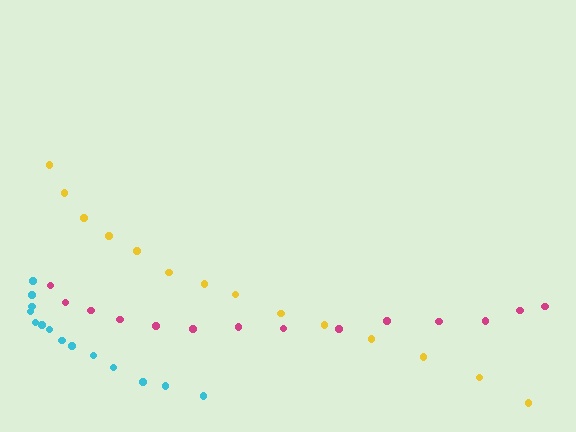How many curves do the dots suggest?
There are 3 distinct paths.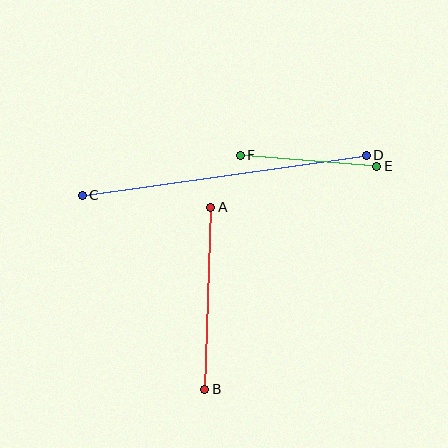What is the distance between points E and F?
The distance is approximately 137 pixels.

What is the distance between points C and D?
The distance is approximately 287 pixels.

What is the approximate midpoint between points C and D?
The midpoint is at approximately (224, 175) pixels.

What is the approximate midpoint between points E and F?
The midpoint is at approximately (308, 161) pixels.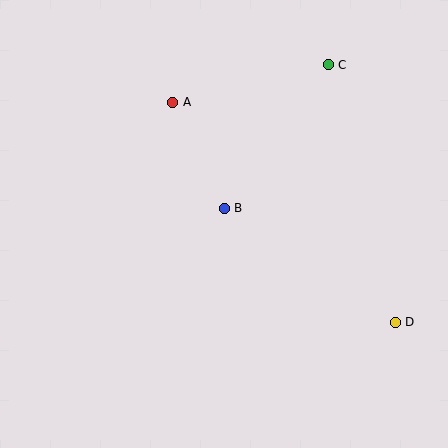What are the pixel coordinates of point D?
Point D is at (395, 322).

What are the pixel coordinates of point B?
Point B is at (224, 208).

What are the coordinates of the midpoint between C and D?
The midpoint between C and D is at (362, 193).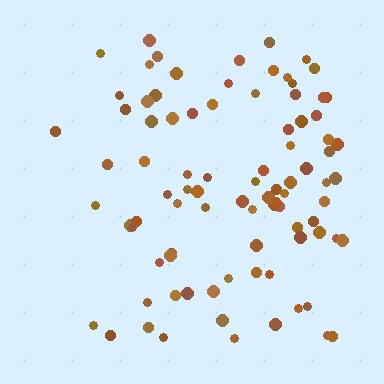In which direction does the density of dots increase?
From left to right, with the right side densest.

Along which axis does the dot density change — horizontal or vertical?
Horizontal.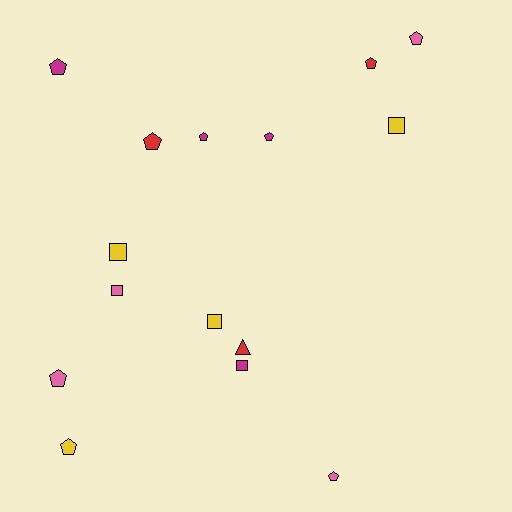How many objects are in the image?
There are 15 objects.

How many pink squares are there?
There is 1 pink square.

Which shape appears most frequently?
Pentagon, with 9 objects.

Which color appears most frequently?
Yellow, with 4 objects.